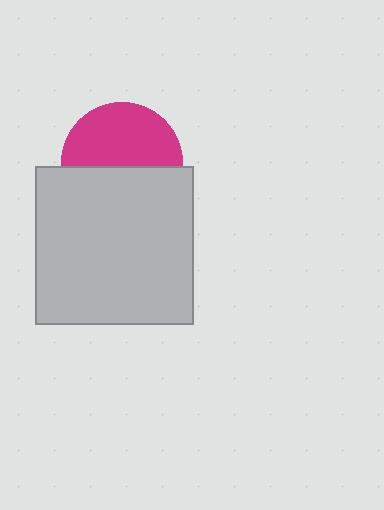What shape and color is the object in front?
The object in front is a light gray square.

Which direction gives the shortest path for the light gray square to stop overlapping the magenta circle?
Moving down gives the shortest separation.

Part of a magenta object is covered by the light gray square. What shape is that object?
It is a circle.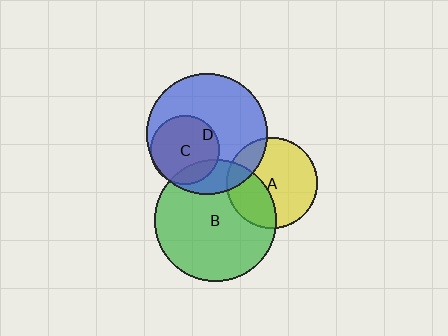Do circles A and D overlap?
Yes.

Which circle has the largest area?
Circle B (green).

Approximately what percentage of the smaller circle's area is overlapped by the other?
Approximately 15%.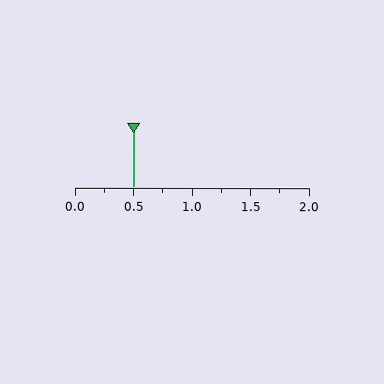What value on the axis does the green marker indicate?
The marker indicates approximately 0.5.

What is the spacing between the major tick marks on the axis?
The major ticks are spaced 0.5 apart.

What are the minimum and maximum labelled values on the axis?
The axis runs from 0.0 to 2.0.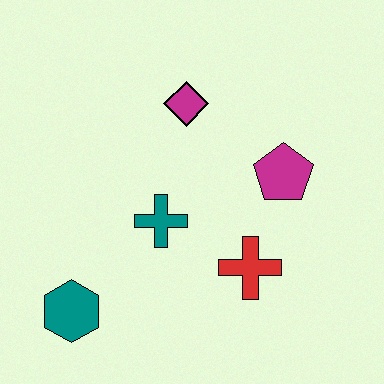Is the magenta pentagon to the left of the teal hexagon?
No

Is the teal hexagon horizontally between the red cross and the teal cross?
No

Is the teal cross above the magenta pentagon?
No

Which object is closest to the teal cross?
The red cross is closest to the teal cross.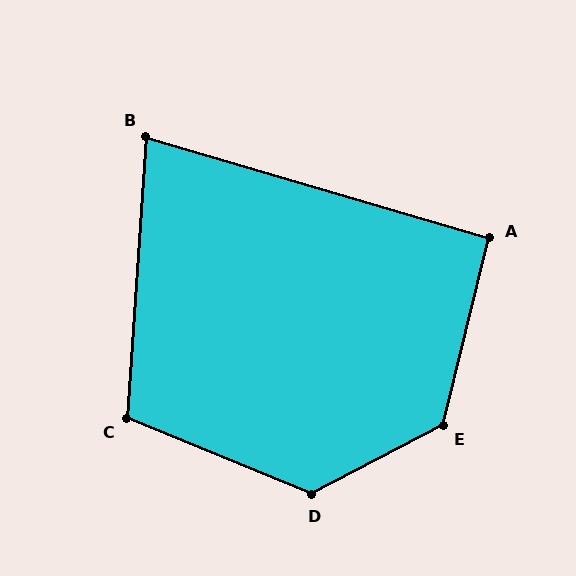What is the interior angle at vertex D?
Approximately 130 degrees (obtuse).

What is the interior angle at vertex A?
Approximately 93 degrees (approximately right).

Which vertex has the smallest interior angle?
B, at approximately 78 degrees.